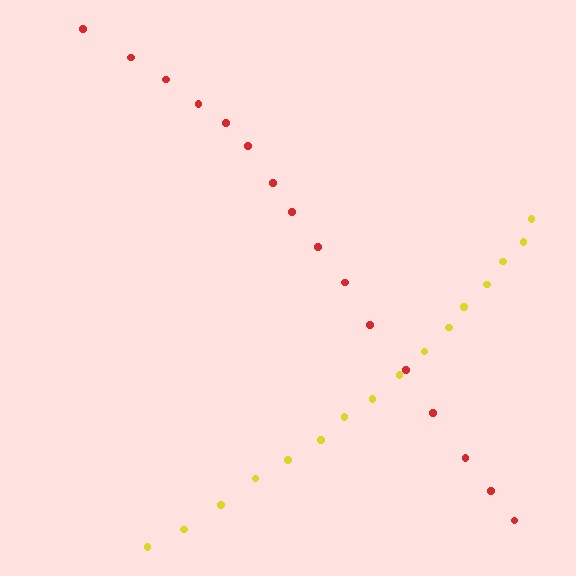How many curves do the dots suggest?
There are 2 distinct paths.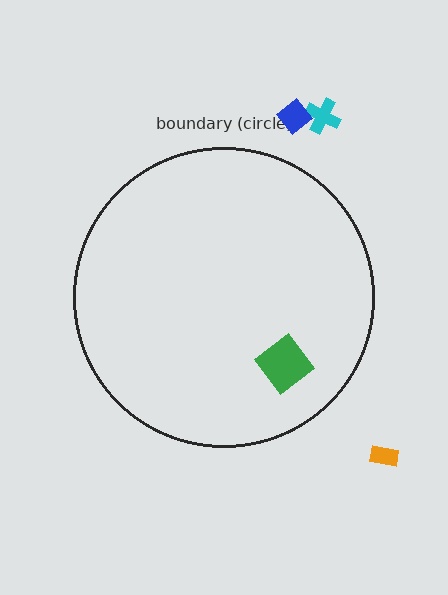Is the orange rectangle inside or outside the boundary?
Outside.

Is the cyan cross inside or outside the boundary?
Outside.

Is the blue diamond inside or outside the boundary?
Outside.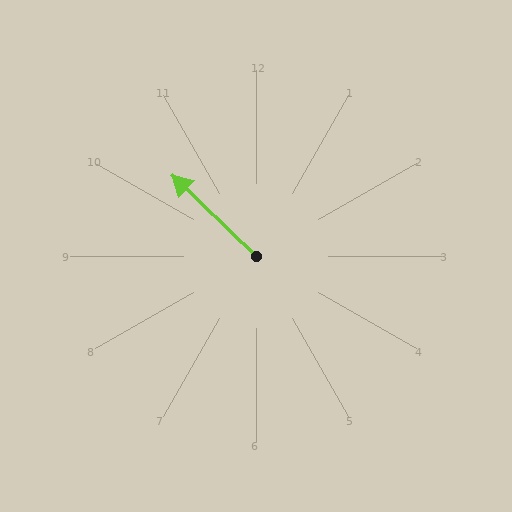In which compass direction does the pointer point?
Northwest.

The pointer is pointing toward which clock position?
Roughly 10 o'clock.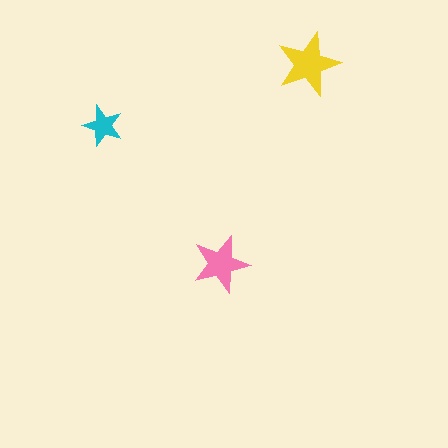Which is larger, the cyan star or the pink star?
The pink one.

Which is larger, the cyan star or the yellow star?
The yellow one.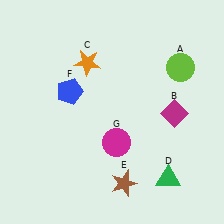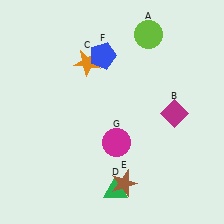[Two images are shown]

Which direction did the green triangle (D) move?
The green triangle (D) moved left.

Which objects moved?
The objects that moved are: the lime circle (A), the green triangle (D), the blue pentagon (F).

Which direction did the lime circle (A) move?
The lime circle (A) moved up.